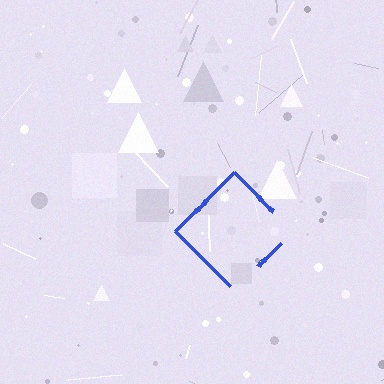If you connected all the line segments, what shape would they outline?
They would outline a diamond.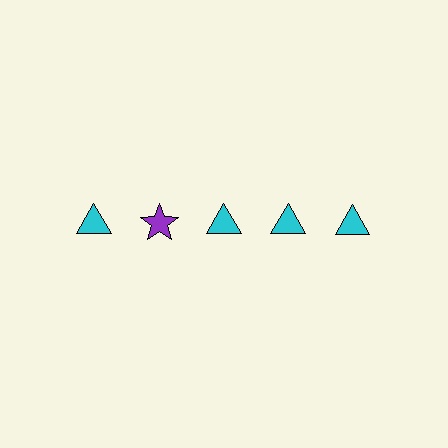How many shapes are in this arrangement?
There are 5 shapes arranged in a grid pattern.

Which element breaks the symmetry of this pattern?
The purple star in the top row, second from left column breaks the symmetry. All other shapes are cyan triangles.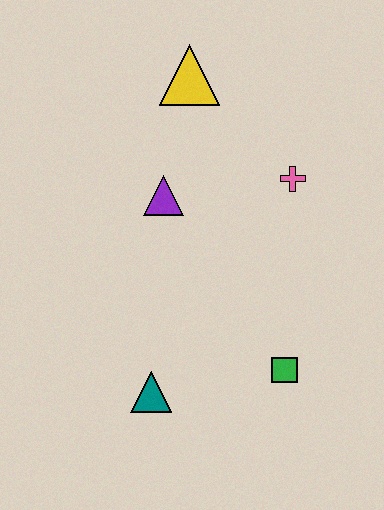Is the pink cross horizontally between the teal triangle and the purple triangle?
No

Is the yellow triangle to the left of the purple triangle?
No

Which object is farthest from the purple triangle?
The green square is farthest from the purple triangle.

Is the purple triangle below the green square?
No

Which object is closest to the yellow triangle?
The purple triangle is closest to the yellow triangle.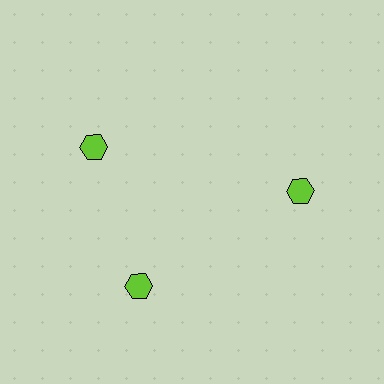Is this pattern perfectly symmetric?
No. The 3 lime hexagons are arranged in a ring, but one element near the 11 o'clock position is rotated out of alignment along the ring, breaking the 3-fold rotational symmetry.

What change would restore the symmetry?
The symmetry would be restored by rotating it back into even spacing with its neighbors so that all 3 hexagons sit at equal angles and equal distance from the center.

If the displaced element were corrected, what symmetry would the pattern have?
It would have 3-fold rotational symmetry — the pattern would map onto itself every 120 degrees.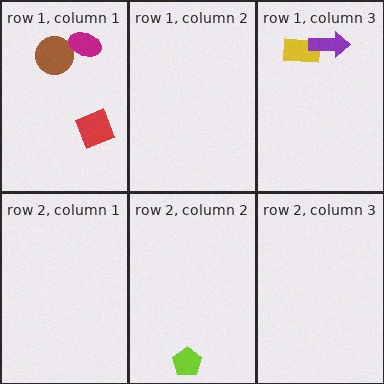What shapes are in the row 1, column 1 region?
The brown circle, the red diamond, the magenta ellipse.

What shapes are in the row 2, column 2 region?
The lime pentagon.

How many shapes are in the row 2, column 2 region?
1.